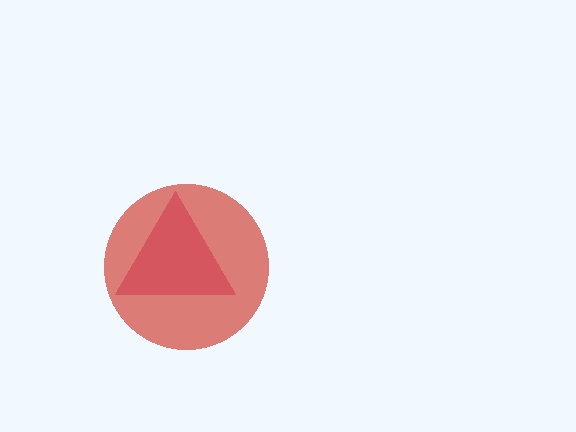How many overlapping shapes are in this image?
There are 2 overlapping shapes in the image.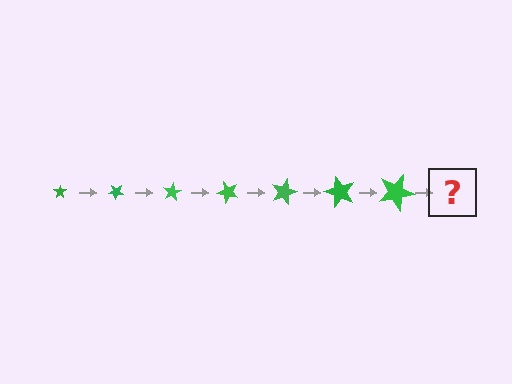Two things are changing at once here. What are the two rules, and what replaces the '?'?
The two rules are that the star grows larger each step and it rotates 40 degrees each step. The '?' should be a star, larger than the previous one and rotated 280 degrees from the start.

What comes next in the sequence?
The next element should be a star, larger than the previous one and rotated 280 degrees from the start.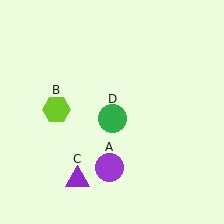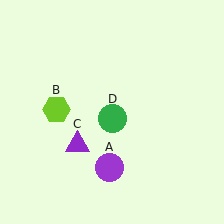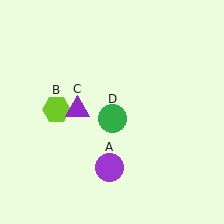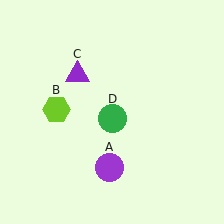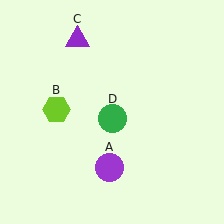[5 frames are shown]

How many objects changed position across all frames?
1 object changed position: purple triangle (object C).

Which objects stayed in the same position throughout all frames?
Purple circle (object A) and lime hexagon (object B) and green circle (object D) remained stationary.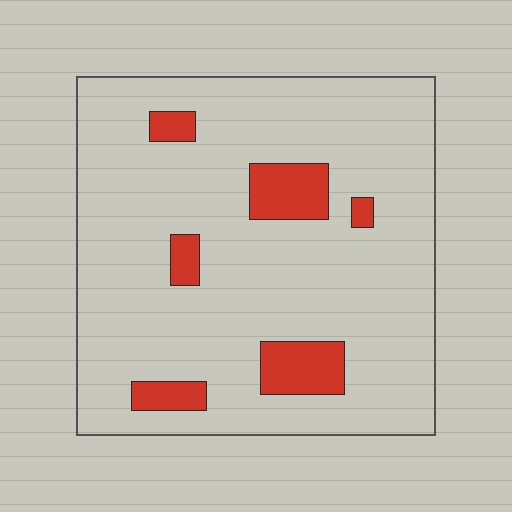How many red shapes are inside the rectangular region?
6.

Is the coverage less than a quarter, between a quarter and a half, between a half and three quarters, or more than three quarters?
Less than a quarter.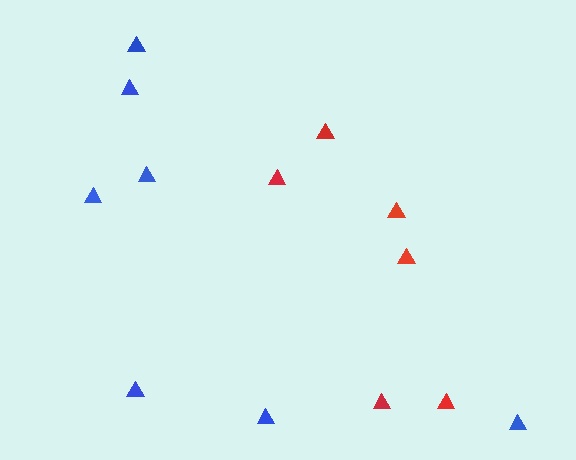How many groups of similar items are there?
There are 2 groups: one group of red triangles (6) and one group of blue triangles (7).